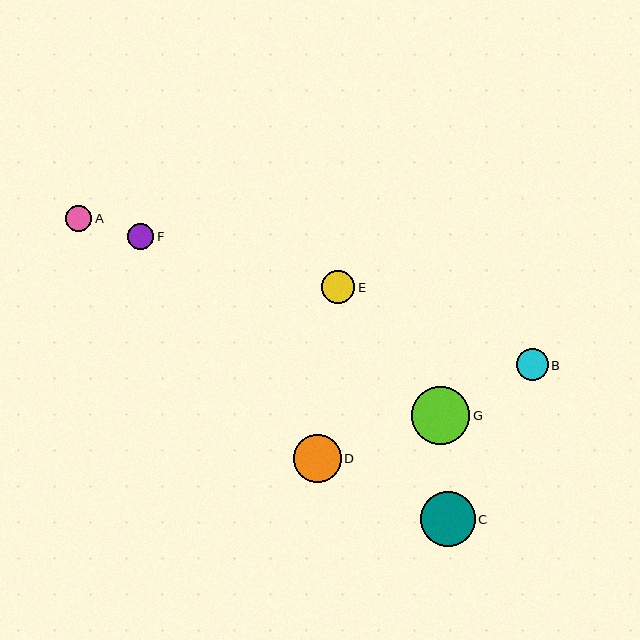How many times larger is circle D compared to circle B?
Circle D is approximately 1.5 times the size of circle B.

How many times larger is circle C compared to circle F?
Circle C is approximately 2.1 times the size of circle F.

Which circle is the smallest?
Circle F is the smallest with a size of approximately 26 pixels.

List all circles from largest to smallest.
From largest to smallest: G, C, D, E, B, A, F.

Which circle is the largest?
Circle G is the largest with a size of approximately 59 pixels.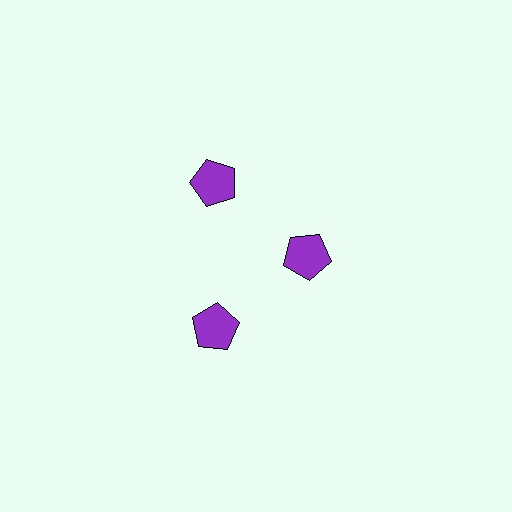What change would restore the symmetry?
The symmetry would be restored by moving it outward, back onto the ring so that all 3 pentagons sit at equal angles and equal distance from the center.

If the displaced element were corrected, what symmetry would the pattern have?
It would have 3-fold rotational symmetry — the pattern would map onto itself every 120 degrees.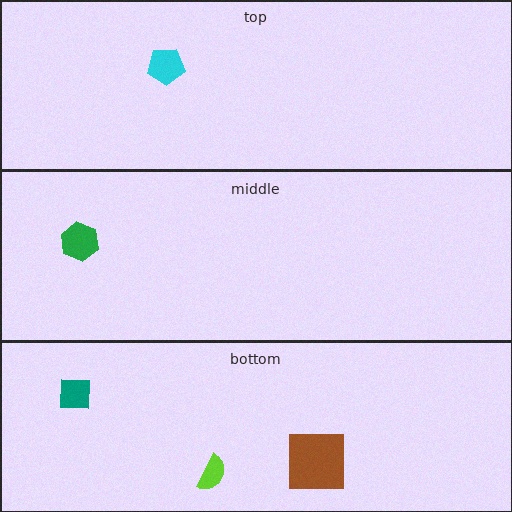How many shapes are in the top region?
1.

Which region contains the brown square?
The bottom region.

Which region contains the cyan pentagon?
The top region.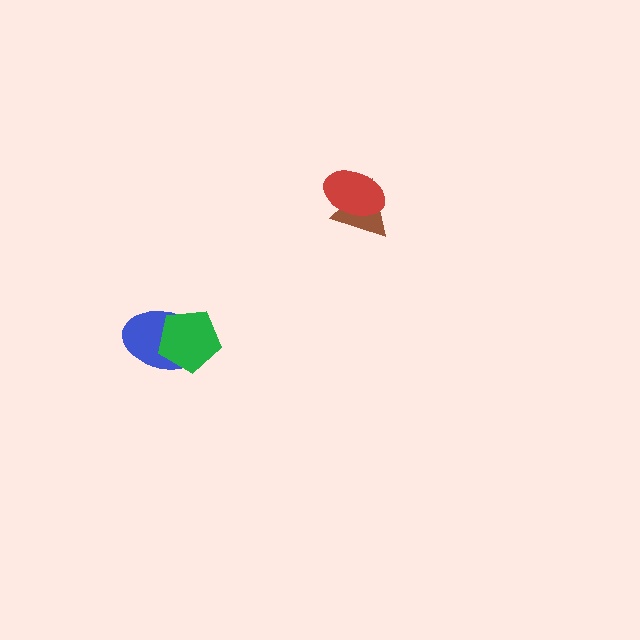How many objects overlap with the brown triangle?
1 object overlaps with the brown triangle.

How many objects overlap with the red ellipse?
1 object overlaps with the red ellipse.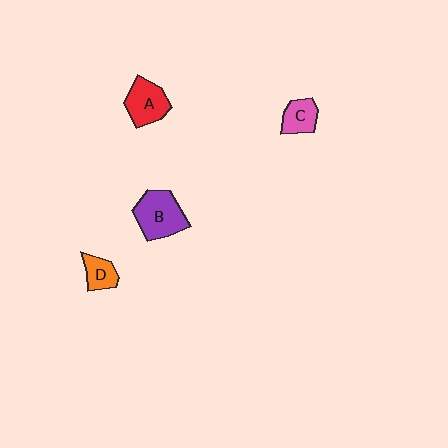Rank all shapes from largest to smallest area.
From largest to smallest: B (purple), A (red), C (pink), D (orange).